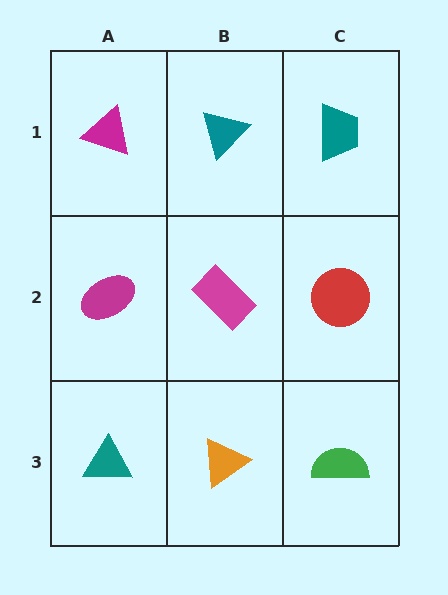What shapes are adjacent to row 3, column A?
A magenta ellipse (row 2, column A), an orange triangle (row 3, column B).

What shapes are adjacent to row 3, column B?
A magenta rectangle (row 2, column B), a teal triangle (row 3, column A), a green semicircle (row 3, column C).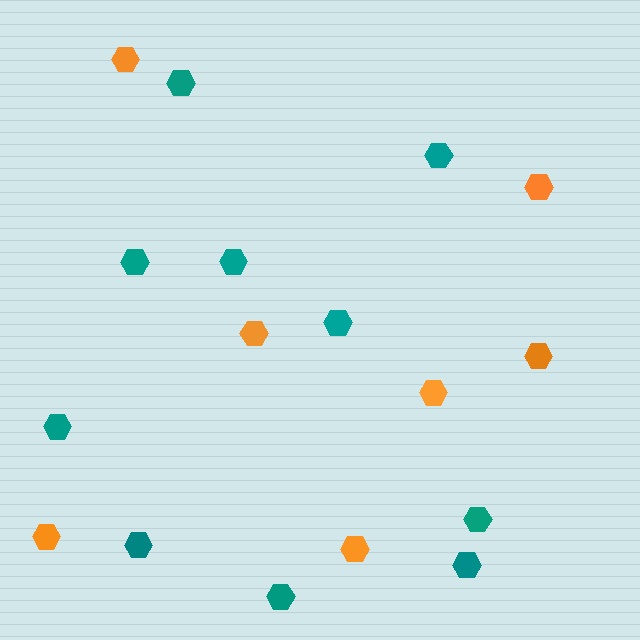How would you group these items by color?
There are 2 groups: one group of teal hexagons (10) and one group of orange hexagons (7).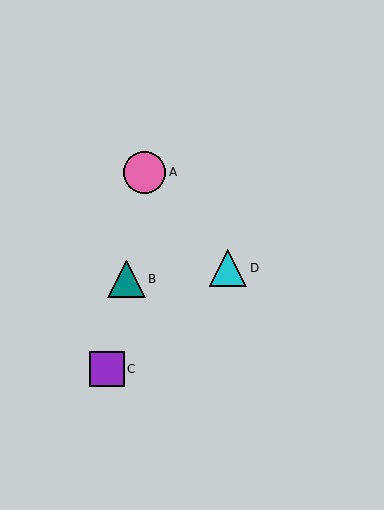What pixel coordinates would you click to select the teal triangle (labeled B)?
Click at (127, 279) to select the teal triangle B.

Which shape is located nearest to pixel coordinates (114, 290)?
The teal triangle (labeled B) at (127, 279) is nearest to that location.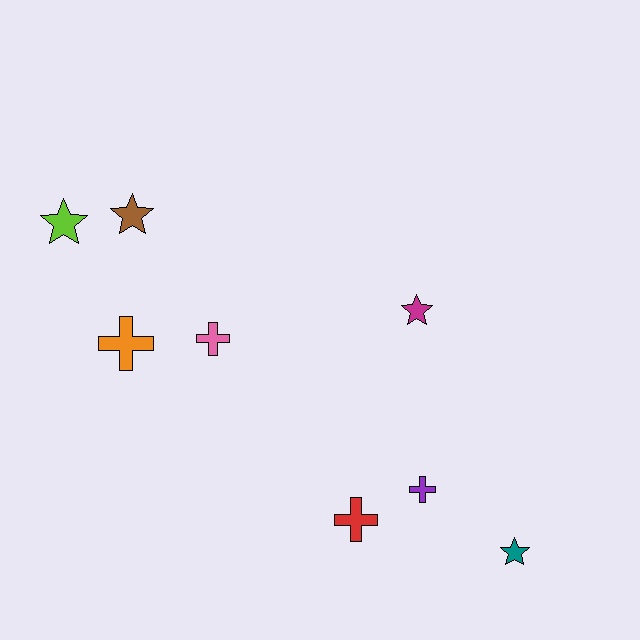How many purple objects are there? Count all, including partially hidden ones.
There is 1 purple object.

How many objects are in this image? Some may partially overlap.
There are 8 objects.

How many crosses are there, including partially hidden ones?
There are 4 crosses.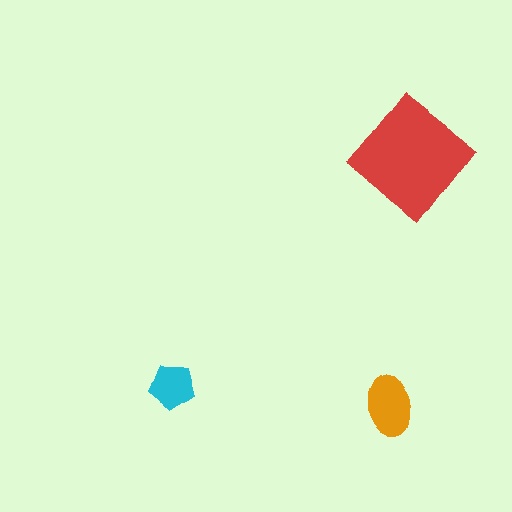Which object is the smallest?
The cyan pentagon.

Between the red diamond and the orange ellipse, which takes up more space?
The red diamond.